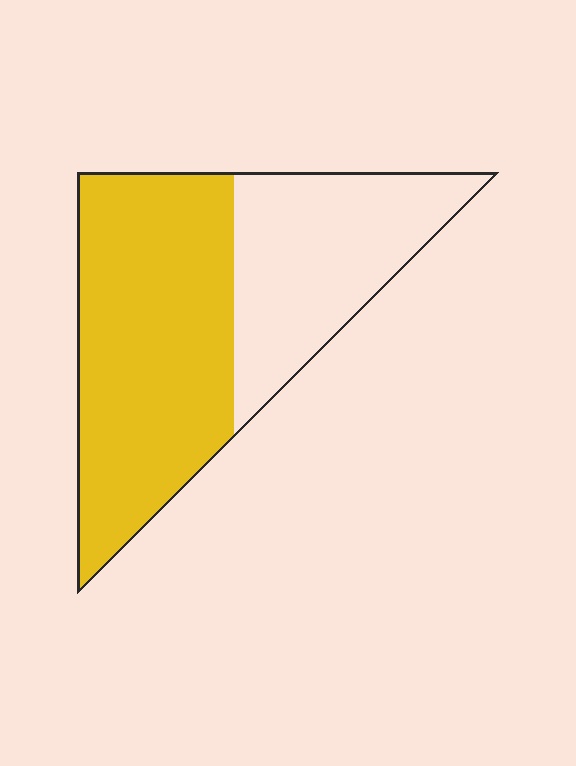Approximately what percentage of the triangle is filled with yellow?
Approximately 60%.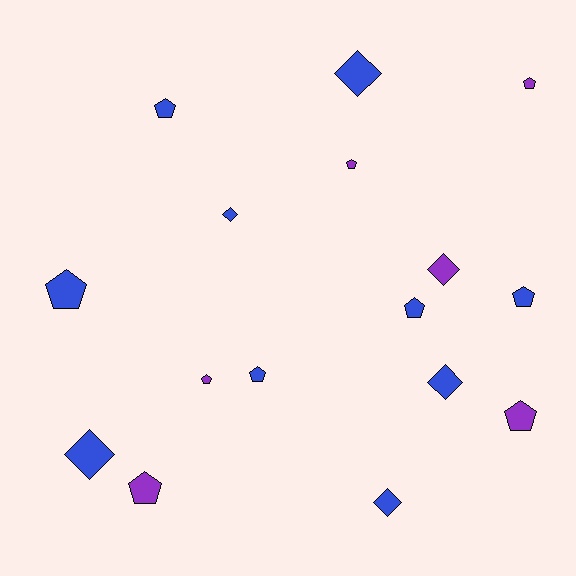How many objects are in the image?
There are 16 objects.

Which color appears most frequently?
Blue, with 10 objects.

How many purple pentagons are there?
There are 5 purple pentagons.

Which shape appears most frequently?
Pentagon, with 10 objects.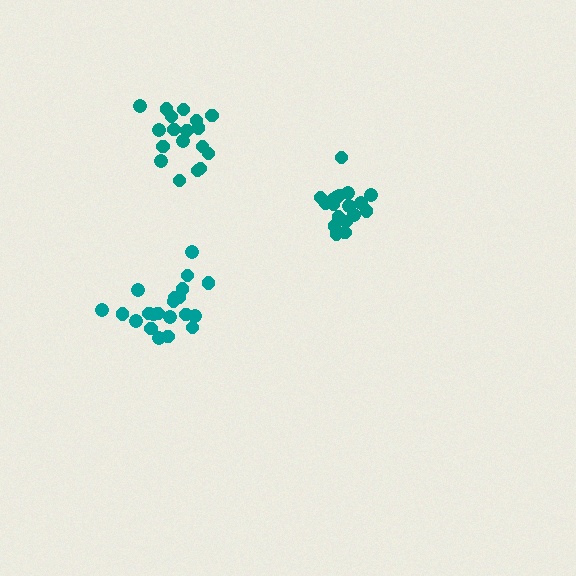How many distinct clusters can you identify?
There are 3 distinct clusters.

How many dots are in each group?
Group 1: 21 dots, Group 2: 19 dots, Group 3: 18 dots (58 total).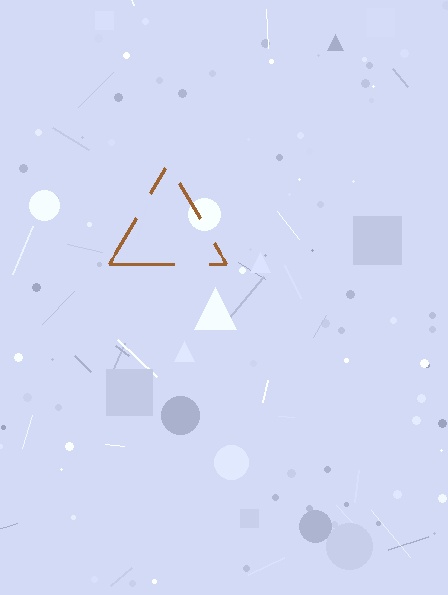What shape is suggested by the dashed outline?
The dashed outline suggests a triangle.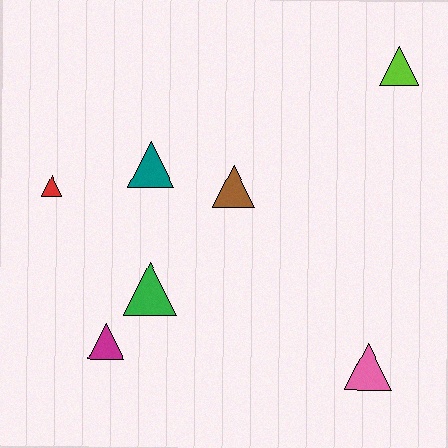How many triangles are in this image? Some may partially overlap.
There are 7 triangles.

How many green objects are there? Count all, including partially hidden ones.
There is 1 green object.